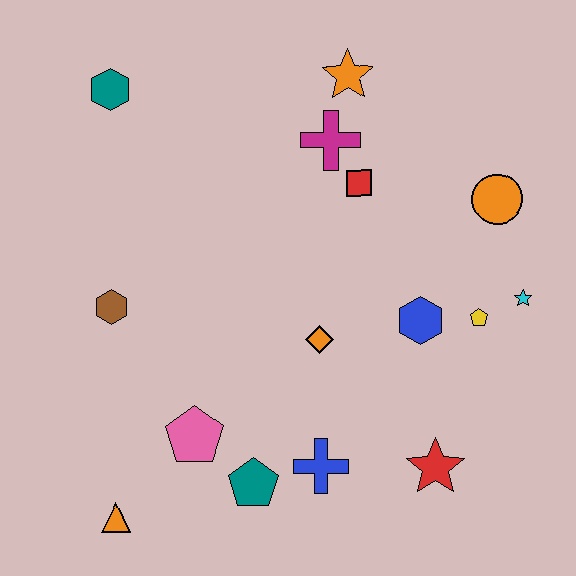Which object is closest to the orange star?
The magenta cross is closest to the orange star.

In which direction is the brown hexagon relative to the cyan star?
The brown hexagon is to the left of the cyan star.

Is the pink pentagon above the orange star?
No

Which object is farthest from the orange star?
The orange triangle is farthest from the orange star.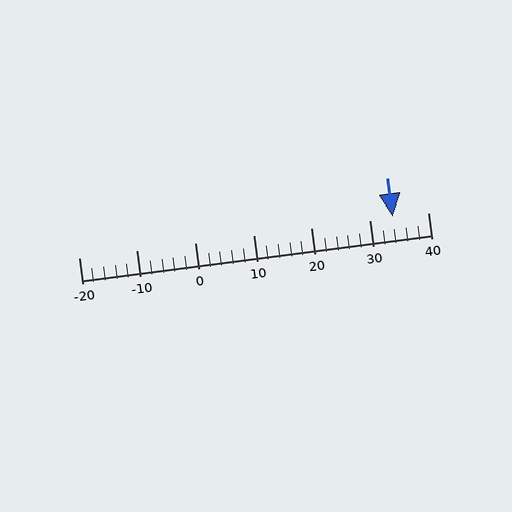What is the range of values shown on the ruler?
The ruler shows values from -20 to 40.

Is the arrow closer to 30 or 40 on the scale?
The arrow is closer to 30.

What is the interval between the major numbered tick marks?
The major tick marks are spaced 10 units apart.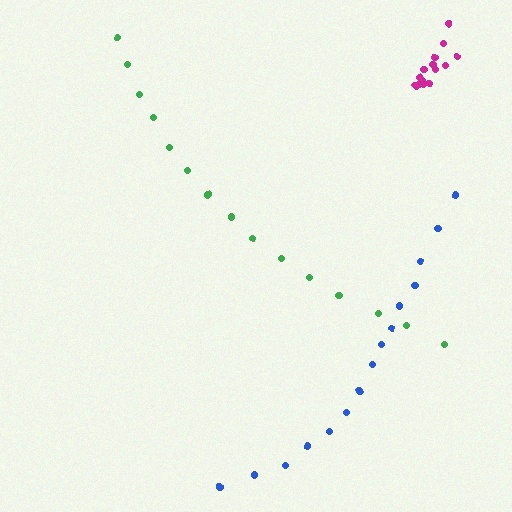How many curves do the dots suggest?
There are 3 distinct paths.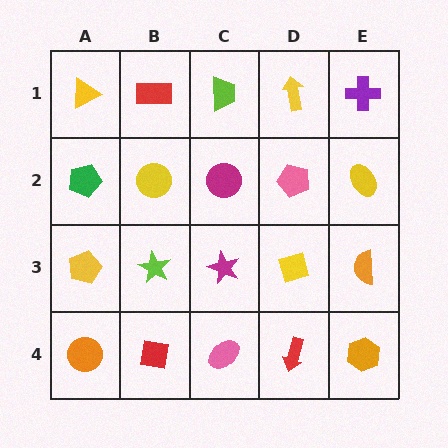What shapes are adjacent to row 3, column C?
A magenta circle (row 2, column C), a pink ellipse (row 4, column C), a lime star (row 3, column B), a yellow diamond (row 3, column D).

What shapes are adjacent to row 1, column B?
A yellow circle (row 2, column B), a yellow triangle (row 1, column A), a lime trapezoid (row 1, column C).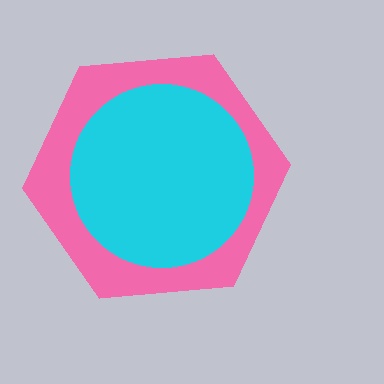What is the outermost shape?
The pink hexagon.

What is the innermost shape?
The cyan circle.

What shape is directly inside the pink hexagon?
The cyan circle.